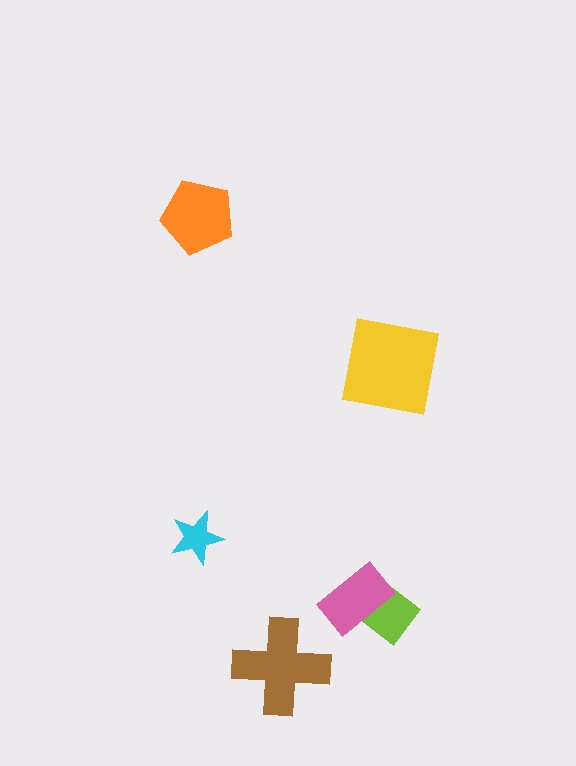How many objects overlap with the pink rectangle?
1 object overlaps with the pink rectangle.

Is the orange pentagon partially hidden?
No, no other shape covers it.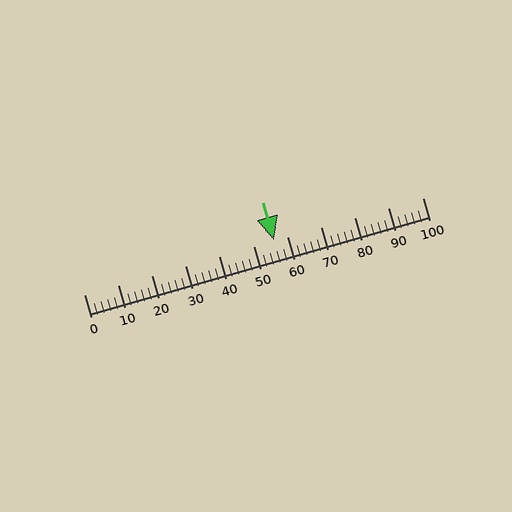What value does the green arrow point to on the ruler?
The green arrow points to approximately 56.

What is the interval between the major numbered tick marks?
The major tick marks are spaced 10 units apart.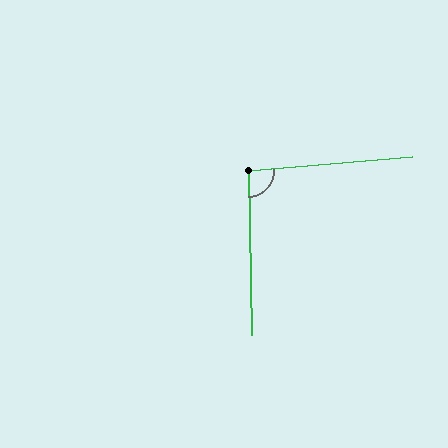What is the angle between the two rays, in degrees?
Approximately 94 degrees.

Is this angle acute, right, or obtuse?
It is approximately a right angle.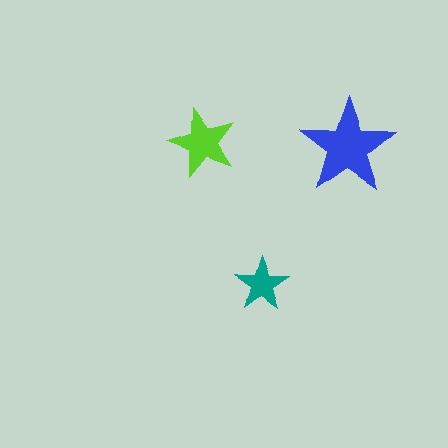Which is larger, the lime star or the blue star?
The blue one.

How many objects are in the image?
There are 3 objects in the image.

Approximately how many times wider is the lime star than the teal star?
About 1.5 times wider.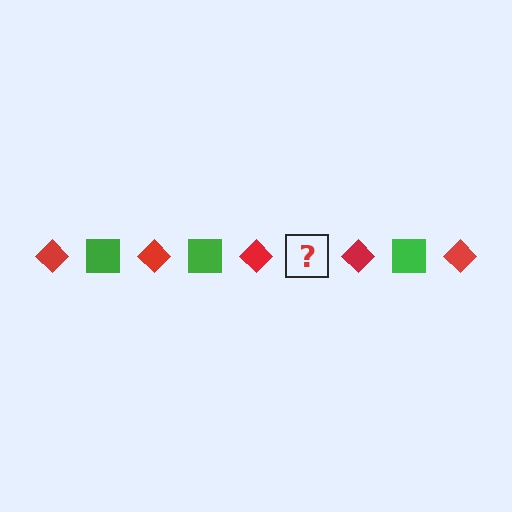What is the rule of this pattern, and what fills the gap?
The rule is that the pattern alternates between red diamond and green square. The gap should be filled with a green square.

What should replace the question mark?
The question mark should be replaced with a green square.